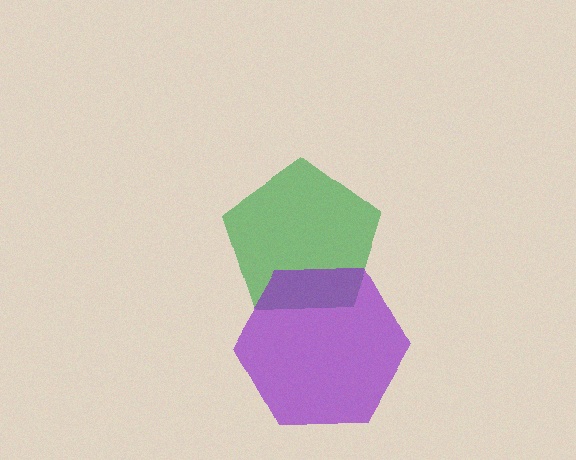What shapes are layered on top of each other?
The layered shapes are: a green pentagon, a purple hexagon.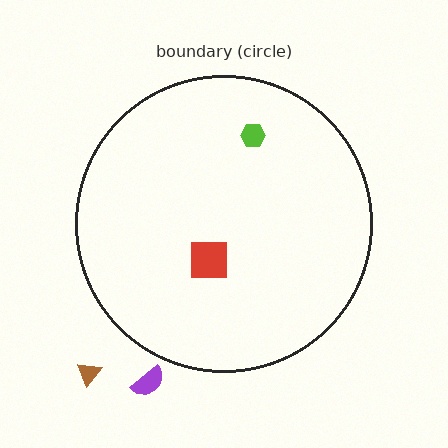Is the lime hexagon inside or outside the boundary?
Inside.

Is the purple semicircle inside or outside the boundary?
Outside.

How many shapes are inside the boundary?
2 inside, 2 outside.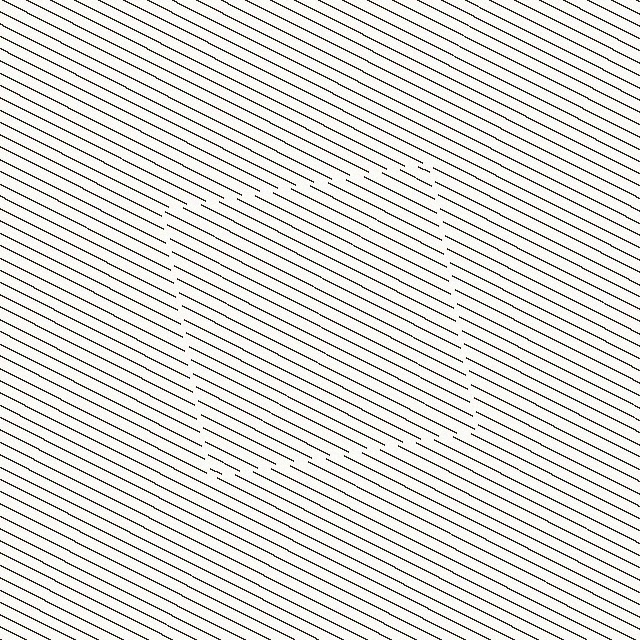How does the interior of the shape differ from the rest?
The interior of the shape contains the same grating, shifted by half a period — the contour is defined by the phase discontinuity where line-ends from the inner and outer gratings abut.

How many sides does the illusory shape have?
4 sides — the line-ends trace a square.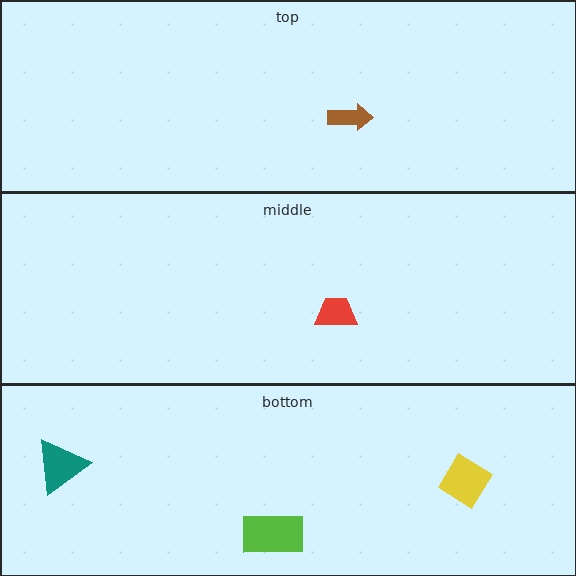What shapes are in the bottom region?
The yellow diamond, the lime rectangle, the teal triangle.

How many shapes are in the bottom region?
3.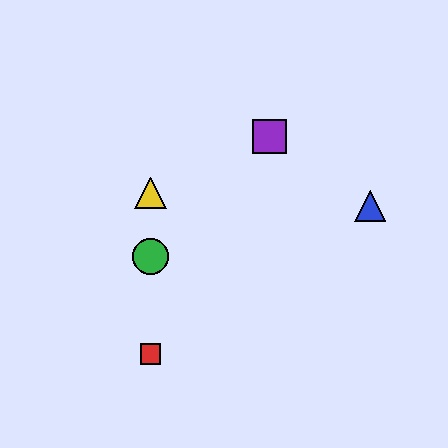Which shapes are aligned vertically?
The red square, the green circle, the yellow triangle are aligned vertically.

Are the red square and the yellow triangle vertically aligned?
Yes, both are at x≈151.